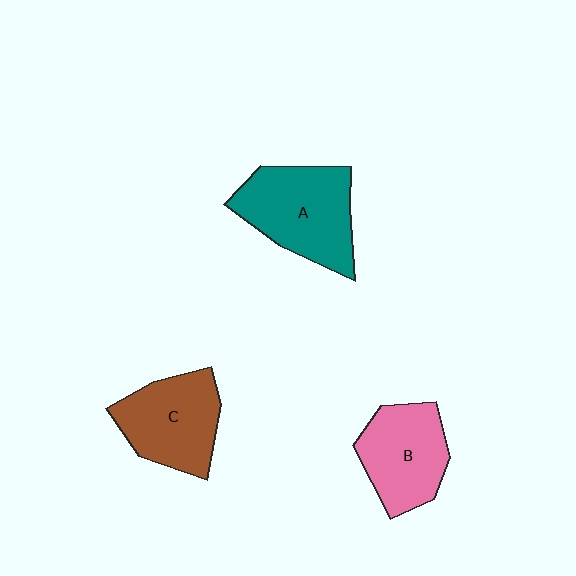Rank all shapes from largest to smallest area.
From largest to smallest: A (teal), C (brown), B (pink).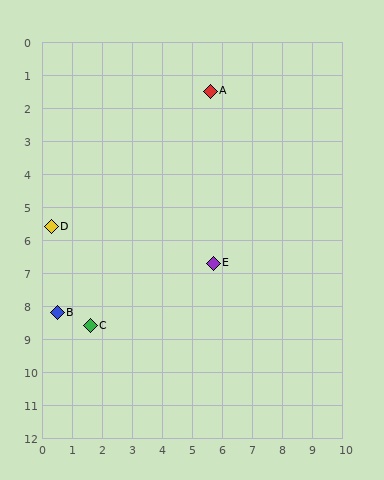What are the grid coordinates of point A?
Point A is at approximately (5.6, 1.5).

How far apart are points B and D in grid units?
Points B and D are about 2.6 grid units apart.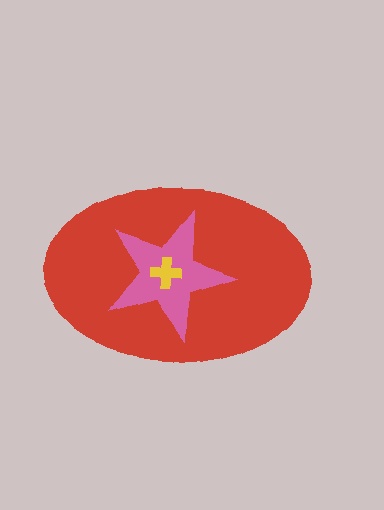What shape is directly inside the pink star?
The yellow cross.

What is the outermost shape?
The red ellipse.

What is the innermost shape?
The yellow cross.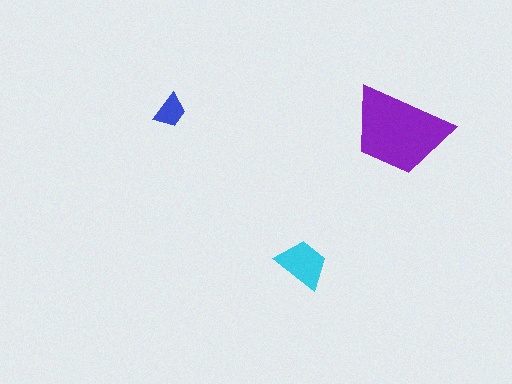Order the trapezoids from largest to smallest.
the purple one, the cyan one, the blue one.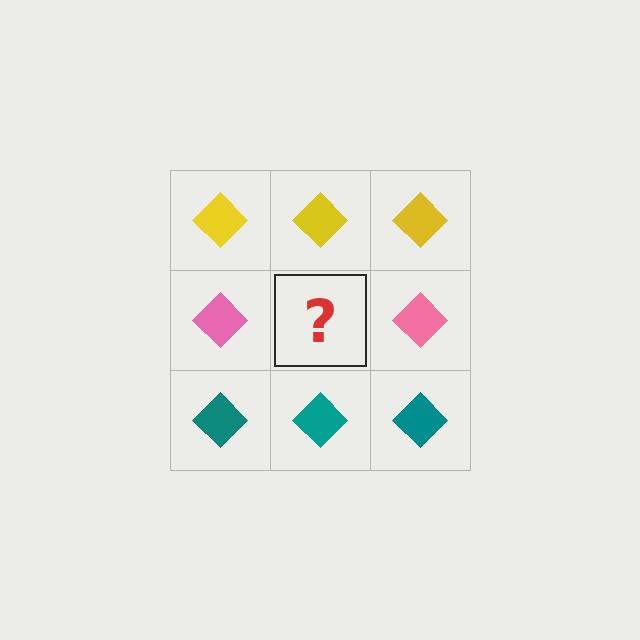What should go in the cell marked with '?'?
The missing cell should contain a pink diamond.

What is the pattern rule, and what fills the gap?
The rule is that each row has a consistent color. The gap should be filled with a pink diamond.